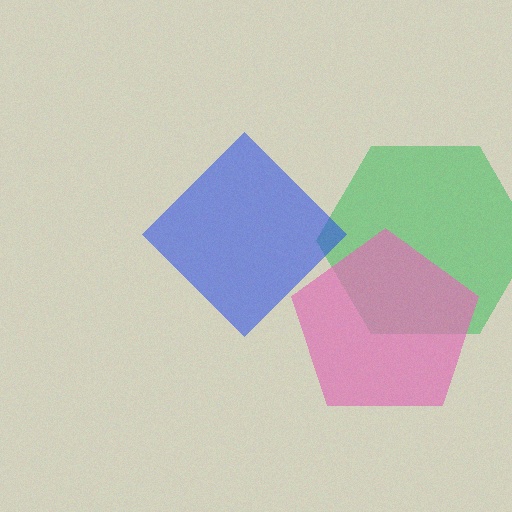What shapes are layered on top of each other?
The layered shapes are: a green hexagon, a pink pentagon, a blue diamond.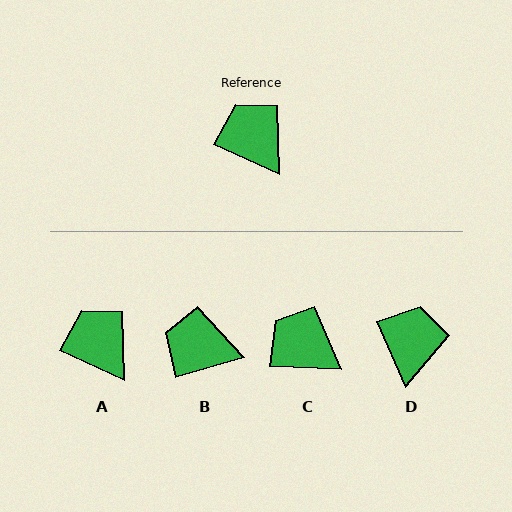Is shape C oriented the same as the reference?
No, it is off by about 22 degrees.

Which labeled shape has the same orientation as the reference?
A.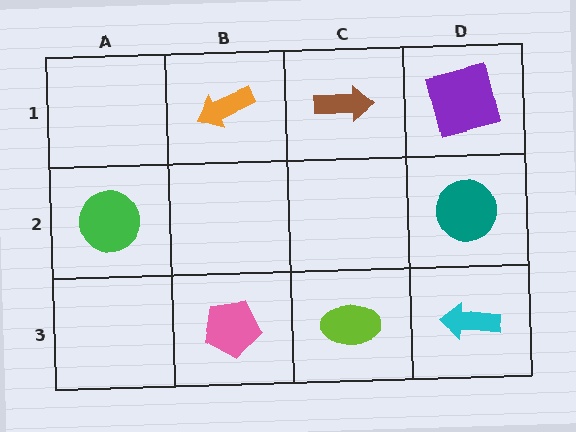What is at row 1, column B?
An orange arrow.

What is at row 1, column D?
A purple square.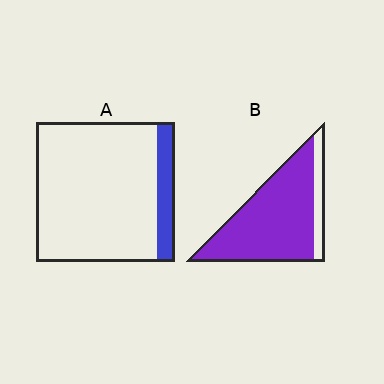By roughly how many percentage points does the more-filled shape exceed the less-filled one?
By roughly 70 percentage points (B over A).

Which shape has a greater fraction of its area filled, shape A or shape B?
Shape B.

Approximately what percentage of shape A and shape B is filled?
A is approximately 15% and B is approximately 85%.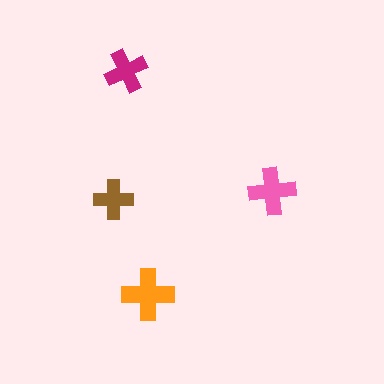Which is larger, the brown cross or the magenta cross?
The magenta one.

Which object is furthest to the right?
The pink cross is rightmost.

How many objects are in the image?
There are 4 objects in the image.